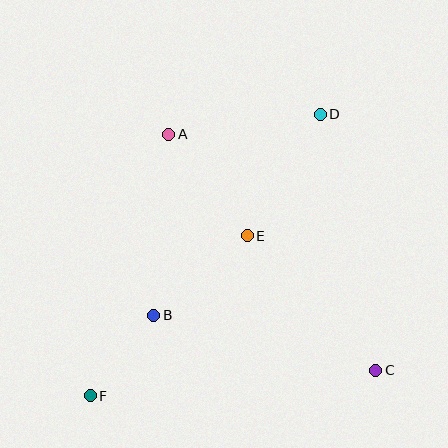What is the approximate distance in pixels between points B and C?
The distance between B and C is approximately 229 pixels.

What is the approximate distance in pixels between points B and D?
The distance between B and D is approximately 261 pixels.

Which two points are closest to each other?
Points B and F are closest to each other.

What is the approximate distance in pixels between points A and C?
The distance between A and C is approximately 314 pixels.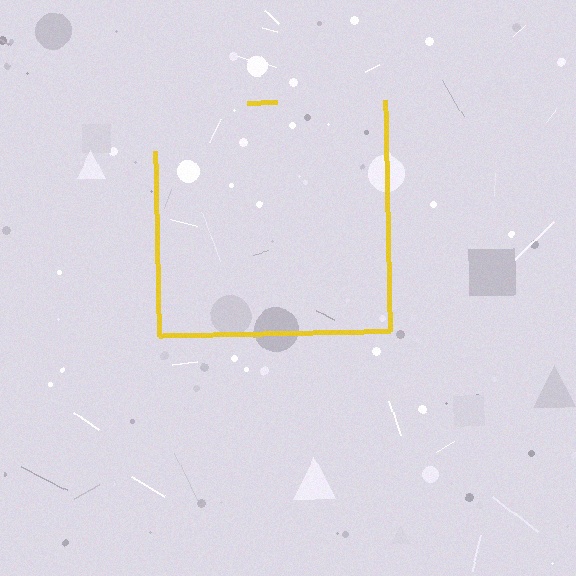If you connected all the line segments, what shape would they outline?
They would outline a square.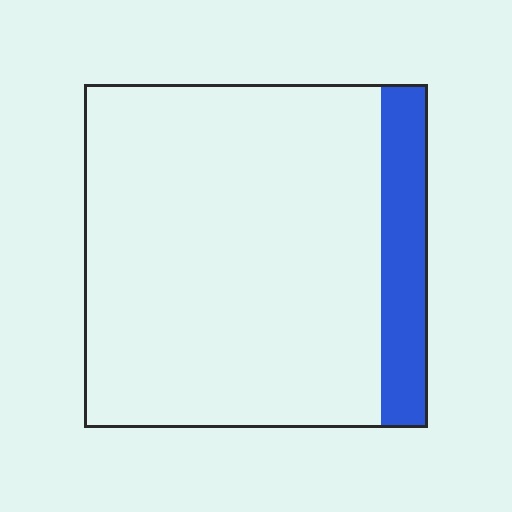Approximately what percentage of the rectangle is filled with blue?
Approximately 15%.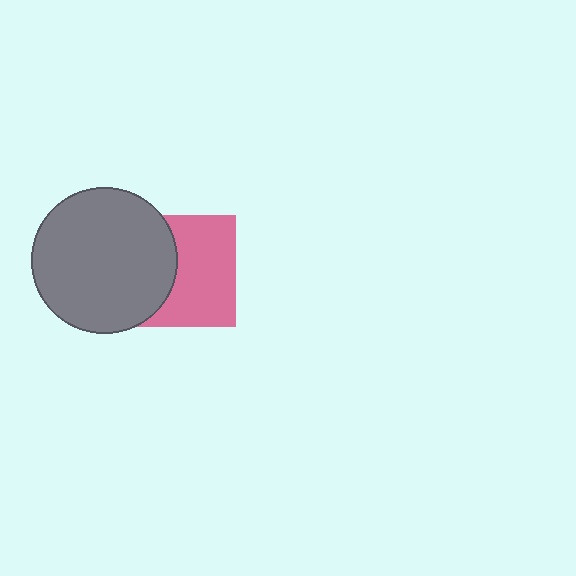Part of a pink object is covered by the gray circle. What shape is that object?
It is a square.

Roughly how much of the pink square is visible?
About half of it is visible (roughly 60%).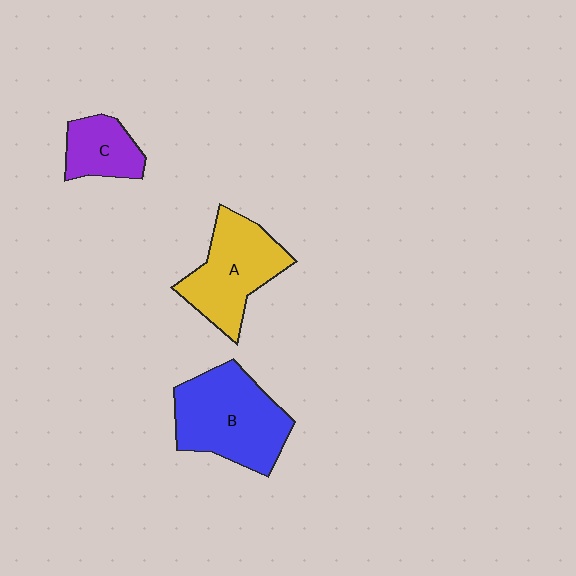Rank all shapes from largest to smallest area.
From largest to smallest: B (blue), A (yellow), C (purple).